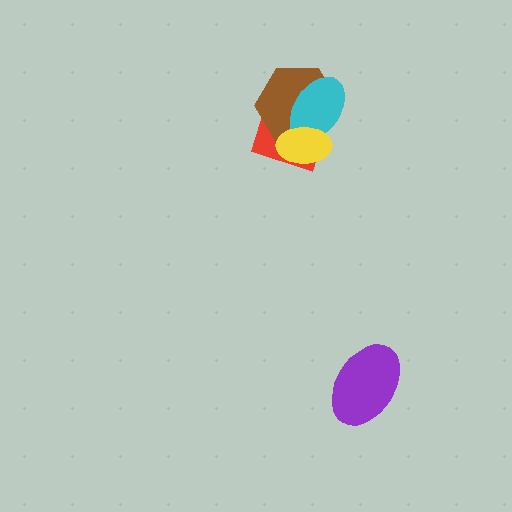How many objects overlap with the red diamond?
3 objects overlap with the red diamond.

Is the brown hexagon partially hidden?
Yes, it is partially covered by another shape.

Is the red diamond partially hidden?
Yes, it is partially covered by another shape.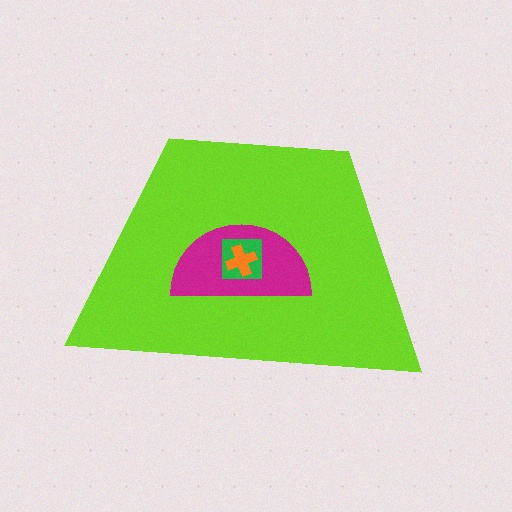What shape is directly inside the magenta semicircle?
The green square.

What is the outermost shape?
The lime trapezoid.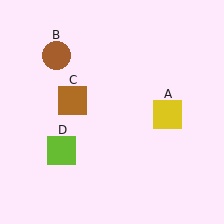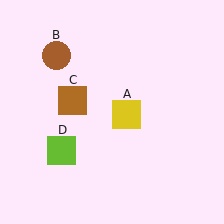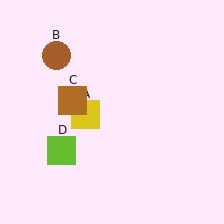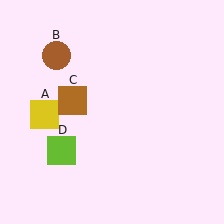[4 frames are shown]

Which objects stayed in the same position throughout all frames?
Brown circle (object B) and brown square (object C) and lime square (object D) remained stationary.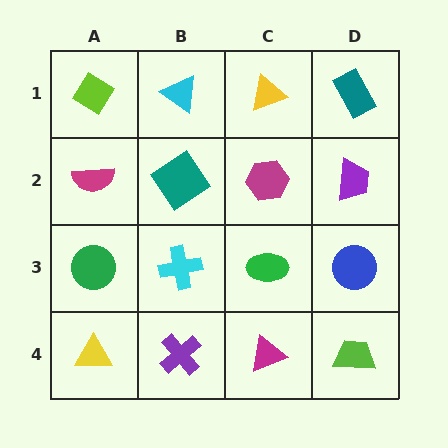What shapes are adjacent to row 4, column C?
A green ellipse (row 3, column C), a purple cross (row 4, column B), a lime trapezoid (row 4, column D).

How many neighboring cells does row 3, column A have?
3.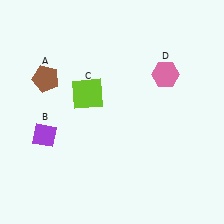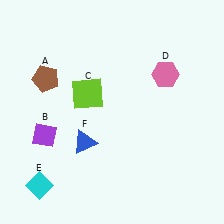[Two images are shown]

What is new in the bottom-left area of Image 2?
A cyan diamond (E) was added in the bottom-left area of Image 2.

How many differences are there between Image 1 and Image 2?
There are 2 differences between the two images.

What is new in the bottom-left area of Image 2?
A blue triangle (F) was added in the bottom-left area of Image 2.